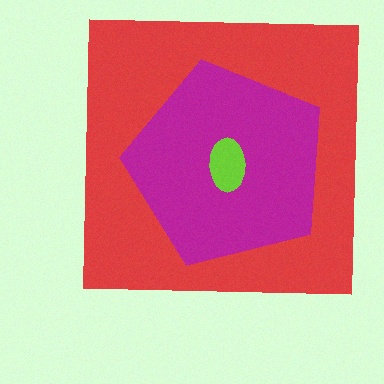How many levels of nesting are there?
3.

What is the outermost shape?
The red square.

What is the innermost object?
The lime ellipse.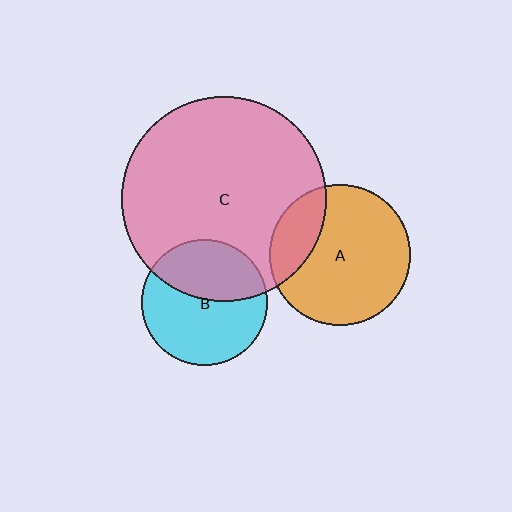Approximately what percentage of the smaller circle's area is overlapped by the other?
Approximately 40%.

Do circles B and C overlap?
Yes.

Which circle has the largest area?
Circle C (pink).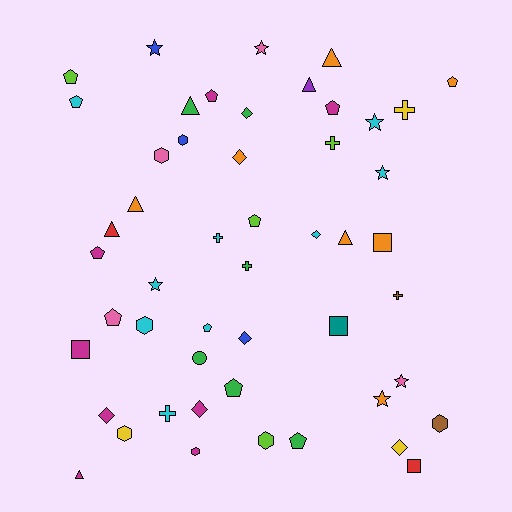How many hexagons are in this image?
There are 7 hexagons.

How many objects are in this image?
There are 50 objects.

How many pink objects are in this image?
There are 4 pink objects.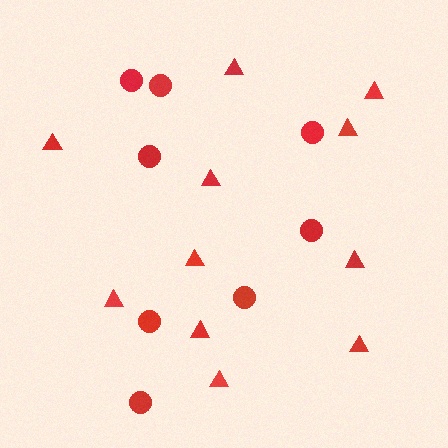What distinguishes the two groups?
There are 2 groups: one group of circles (8) and one group of triangles (11).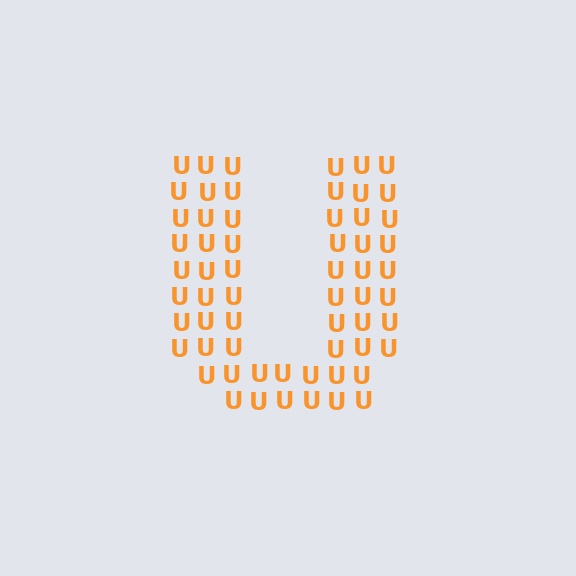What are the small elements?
The small elements are letter U's.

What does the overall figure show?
The overall figure shows the letter U.